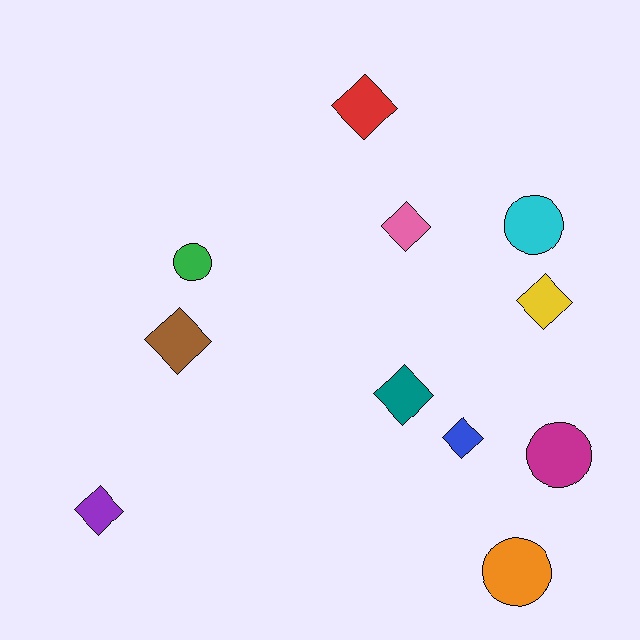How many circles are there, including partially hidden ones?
There are 4 circles.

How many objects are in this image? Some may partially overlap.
There are 11 objects.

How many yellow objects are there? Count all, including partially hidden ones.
There is 1 yellow object.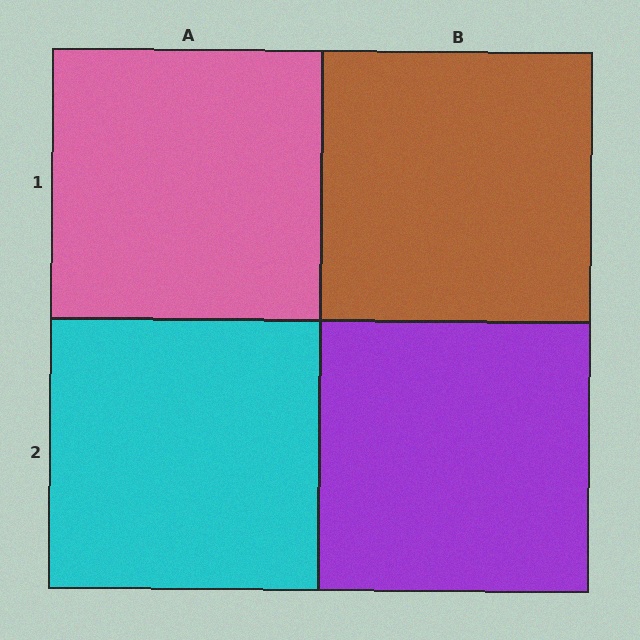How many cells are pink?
1 cell is pink.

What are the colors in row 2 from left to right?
Cyan, purple.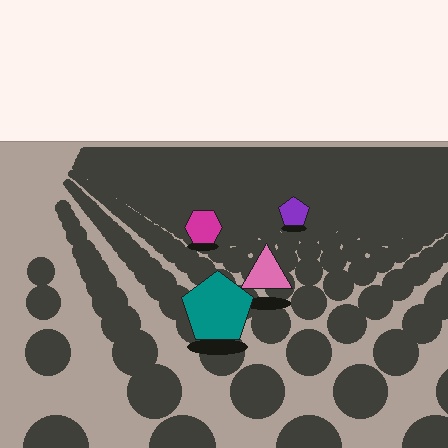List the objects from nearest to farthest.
From nearest to farthest: the teal pentagon, the pink triangle, the magenta hexagon, the purple pentagon.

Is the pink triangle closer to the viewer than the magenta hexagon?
Yes. The pink triangle is closer — you can tell from the texture gradient: the ground texture is coarser near it.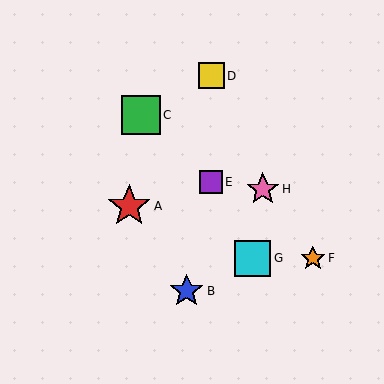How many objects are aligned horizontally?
2 objects (F, G) are aligned horizontally.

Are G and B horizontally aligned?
No, G is at y≈258 and B is at y≈291.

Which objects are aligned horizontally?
Objects F, G are aligned horizontally.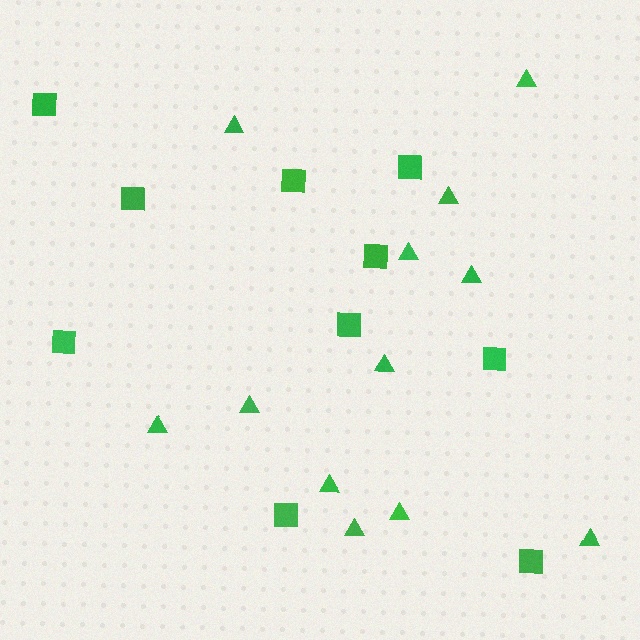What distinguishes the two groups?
There are 2 groups: one group of triangles (12) and one group of squares (10).